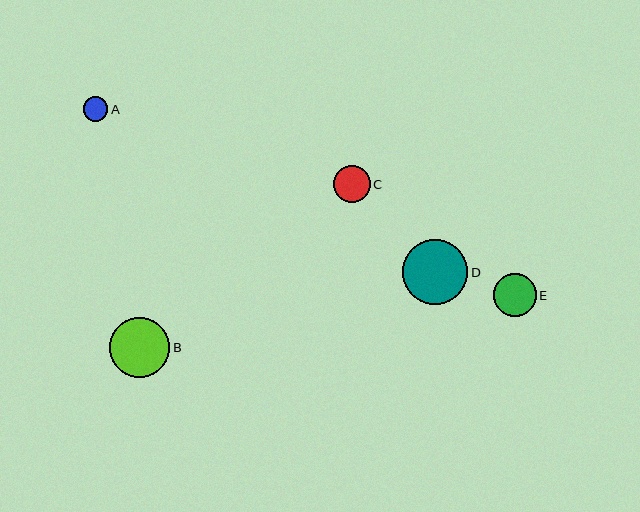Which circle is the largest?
Circle D is the largest with a size of approximately 65 pixels.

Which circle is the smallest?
Circle A is the smallest with a size of approximately 24 pixels.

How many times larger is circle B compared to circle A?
Circle B is approximately 2.5 times the size of circle A.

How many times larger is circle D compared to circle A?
Circle D is approximately 2.7 times the size of circle A.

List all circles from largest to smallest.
From largest to smallest: D, B, E, C, A.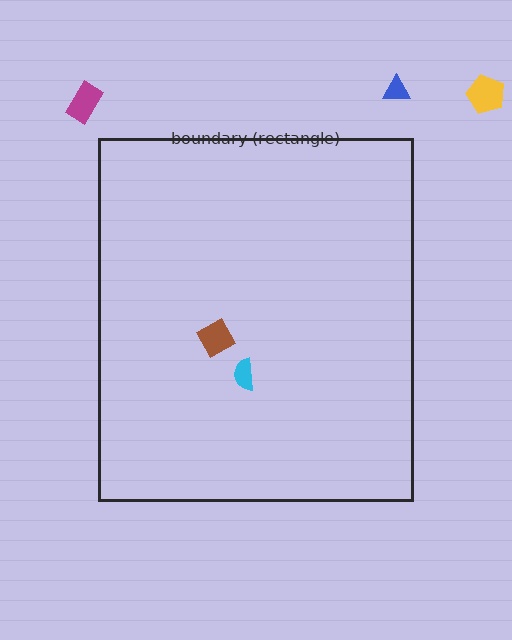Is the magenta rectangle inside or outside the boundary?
Outside.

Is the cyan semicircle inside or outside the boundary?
Inside.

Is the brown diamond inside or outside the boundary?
Inside.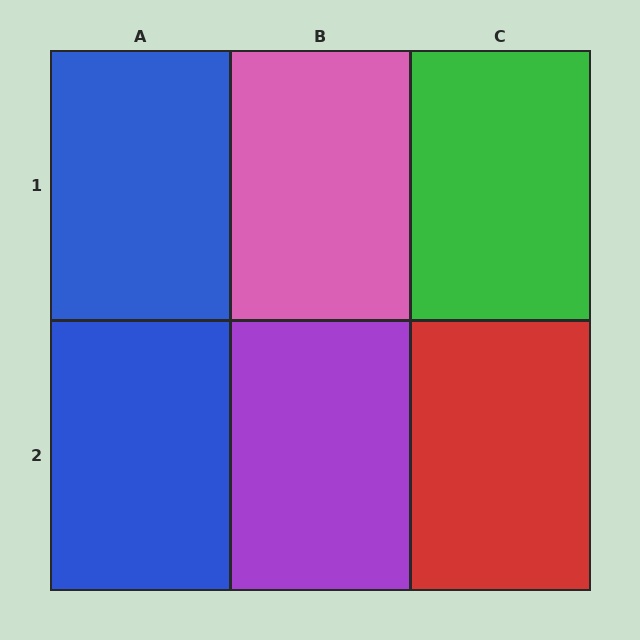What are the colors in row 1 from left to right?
Blue, pink, green.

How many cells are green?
1 cell is green.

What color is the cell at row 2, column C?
Red.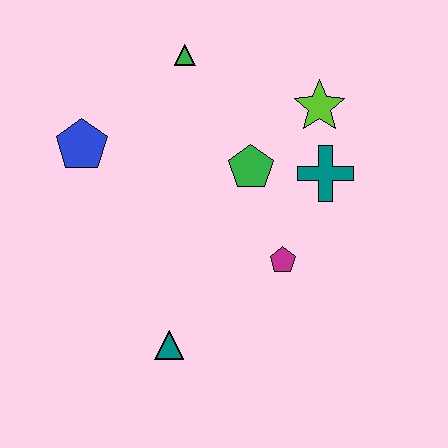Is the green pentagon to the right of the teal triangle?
Yes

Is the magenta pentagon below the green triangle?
Yes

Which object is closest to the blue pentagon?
The green triangle is closest to the blue pentagon.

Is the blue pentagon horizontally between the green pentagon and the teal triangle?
No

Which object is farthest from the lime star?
The teal triangle is farthest from the lime star.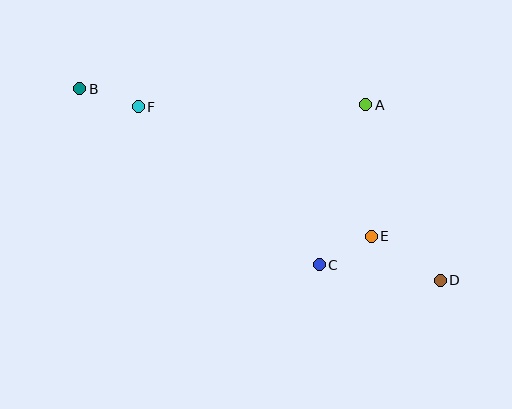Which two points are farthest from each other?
Points B and D are farthest from each other.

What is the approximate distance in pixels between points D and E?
The distance between D and E is approximately 82 pixels.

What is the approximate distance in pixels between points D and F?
The distance between D and F is approximately 348 pixels.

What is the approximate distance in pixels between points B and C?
The distance between B and C is approximately 297 pixels.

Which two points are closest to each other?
Points C and E are closest to each other.